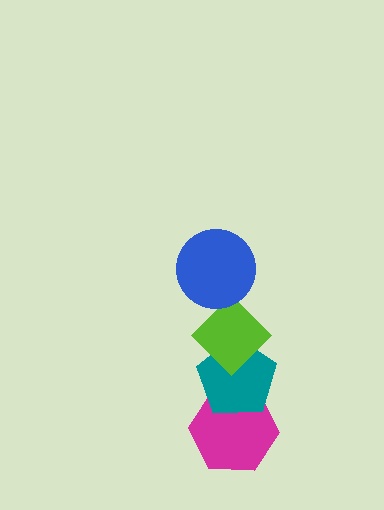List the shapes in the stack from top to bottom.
From top to bottom: the blue circle, the lime diamond, the teal pentagon, the magenta hexagon.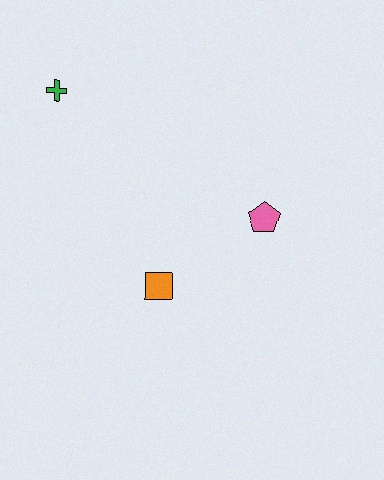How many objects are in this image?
There are 3 objects.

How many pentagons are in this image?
There is 1 pentagon.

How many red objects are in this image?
There are no red objects.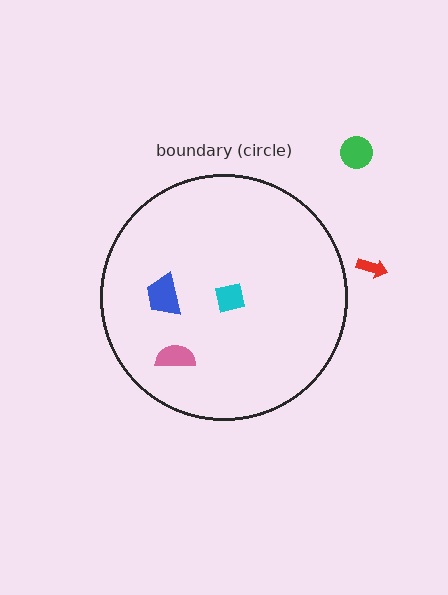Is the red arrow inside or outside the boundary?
Outside.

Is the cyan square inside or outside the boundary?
Inside.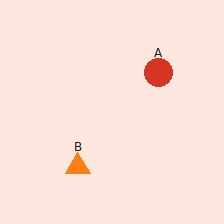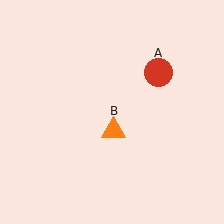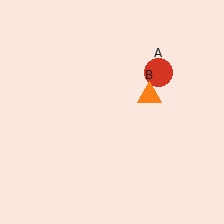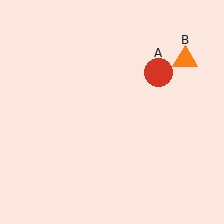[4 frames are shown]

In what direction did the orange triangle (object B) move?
The orange triangle (object B) moved up and to the right.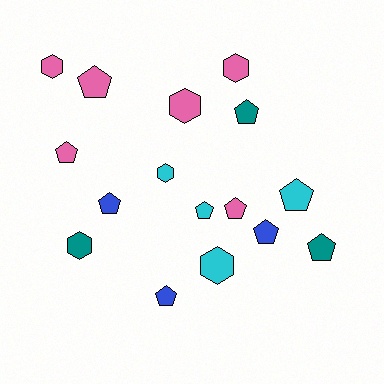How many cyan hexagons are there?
There are 2 cyan hexagons.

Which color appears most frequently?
Pink, with 6 objects.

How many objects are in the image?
There are 16 objects.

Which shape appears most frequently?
Pentagon, with 10 objects.